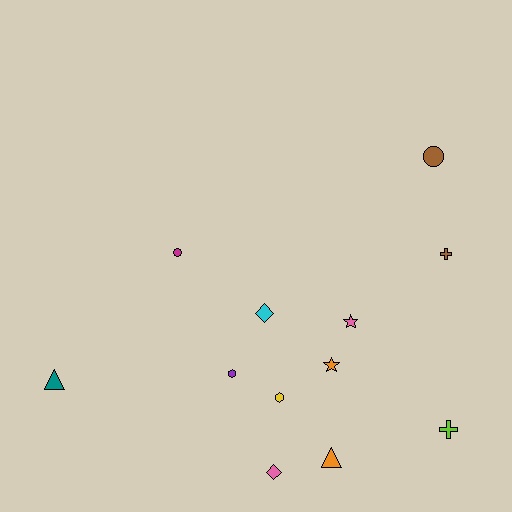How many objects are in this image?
There are 12 objects.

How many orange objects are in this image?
There are 2 orange objects.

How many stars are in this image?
There are 2 stars.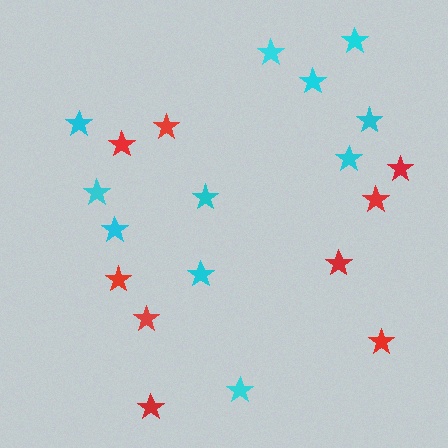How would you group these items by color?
There are 2 groups: one group of cyan stars (11) and one group of red stars (9).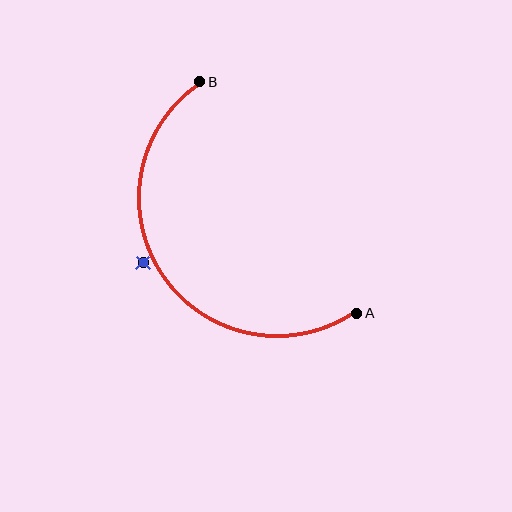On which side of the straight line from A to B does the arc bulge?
The arc bulges below and to the left of the straight line connecting A and B.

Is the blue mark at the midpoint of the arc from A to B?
No — the blue mark does not lie on the arc at all. It sits slightly outside the curve.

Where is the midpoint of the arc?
The arc midpoint is the point on the curve farthest from the straight line joining A and B. It sits below and to the left of that line.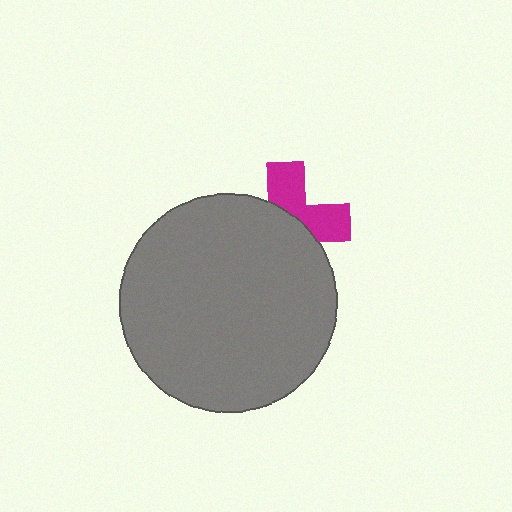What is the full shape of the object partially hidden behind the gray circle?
The partially hidden object is a magenta cross.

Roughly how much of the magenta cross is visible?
A small part of it is visible (roughly 42%).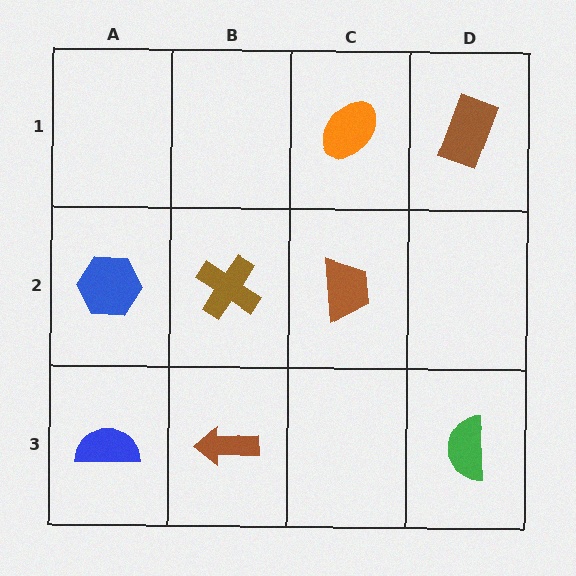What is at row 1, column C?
An orange ellipse.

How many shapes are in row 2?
3 shapes.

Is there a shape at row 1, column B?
No, that cell is empty.